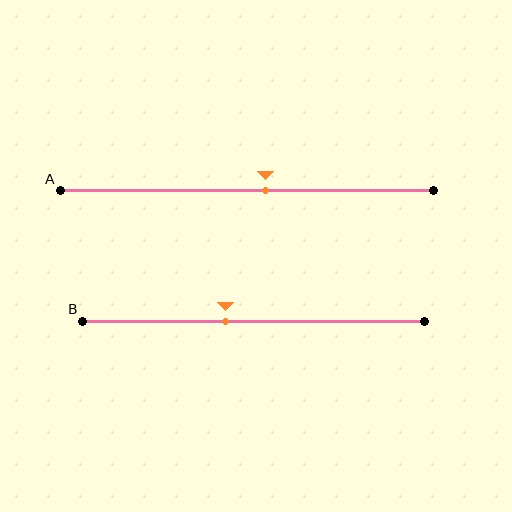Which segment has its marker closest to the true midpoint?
Segment A has its marker closest to the true midpoint.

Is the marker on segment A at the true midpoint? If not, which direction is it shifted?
No, the marker on segment A is shifted to the right by about 5% of the segment length.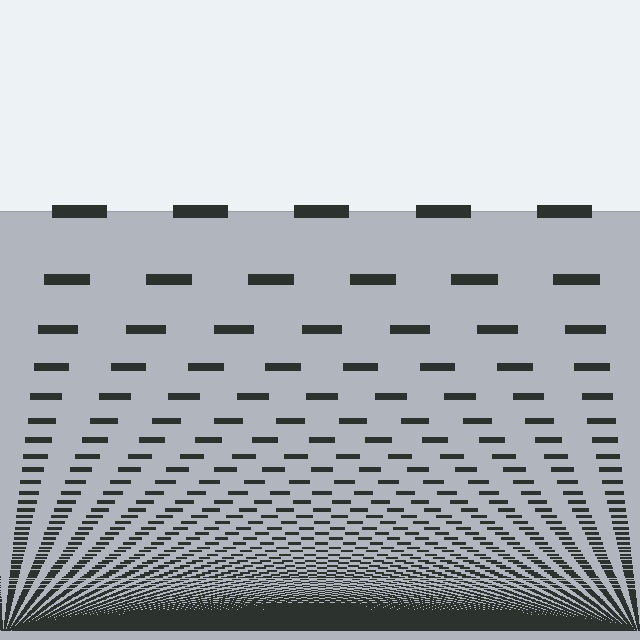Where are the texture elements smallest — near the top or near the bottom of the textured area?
Near the bottom.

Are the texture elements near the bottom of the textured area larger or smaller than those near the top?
Smaller. The gradient is inverted — elements near the bottom are smaller and denser.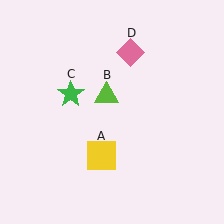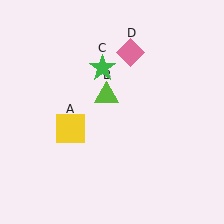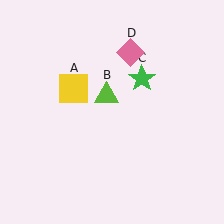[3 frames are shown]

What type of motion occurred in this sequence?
The yellow square (object A), green star (object C) rotated clockwise around the center of the scene.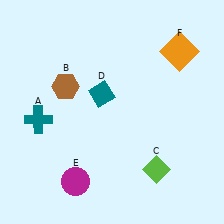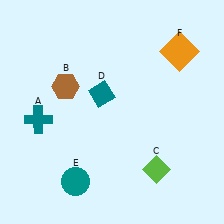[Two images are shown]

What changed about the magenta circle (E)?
In Image 1, E is magenta. In Image 2, it changed to teal.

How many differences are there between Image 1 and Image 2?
There is 1 difference between the two images.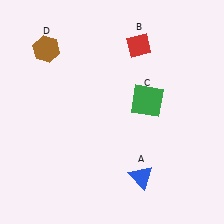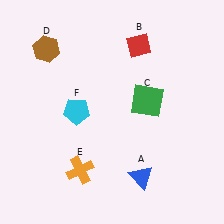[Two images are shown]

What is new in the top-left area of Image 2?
A cyan pentagon (F) was added in the top-left area of Image 2.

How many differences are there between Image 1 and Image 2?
There are 2 differences between the two images.